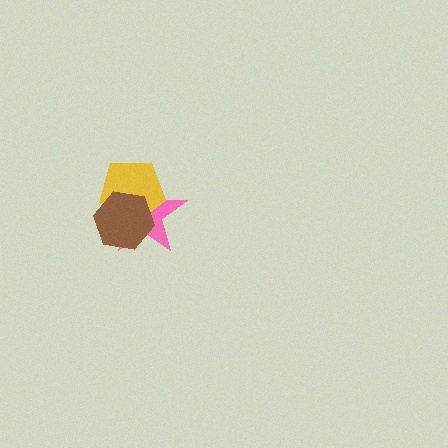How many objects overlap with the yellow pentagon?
2 objects overlap with the yellow pentagon.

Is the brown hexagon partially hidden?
No, no other shape covers it.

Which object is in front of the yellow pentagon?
The brown hexagon is in front of the yellow pentagon.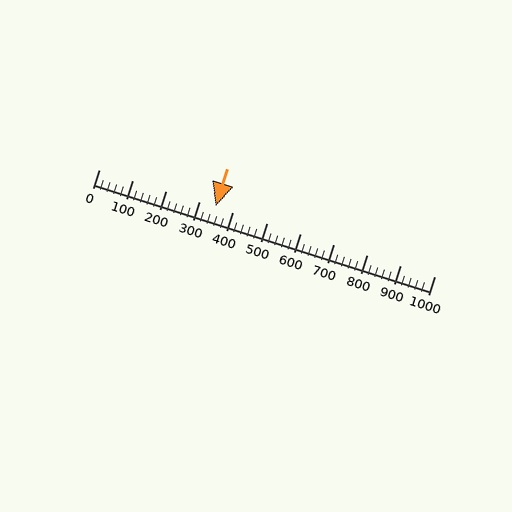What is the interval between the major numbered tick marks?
The major tick marks are spaced 100 units apart.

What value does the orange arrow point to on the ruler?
The orange arrow points to approximately 349.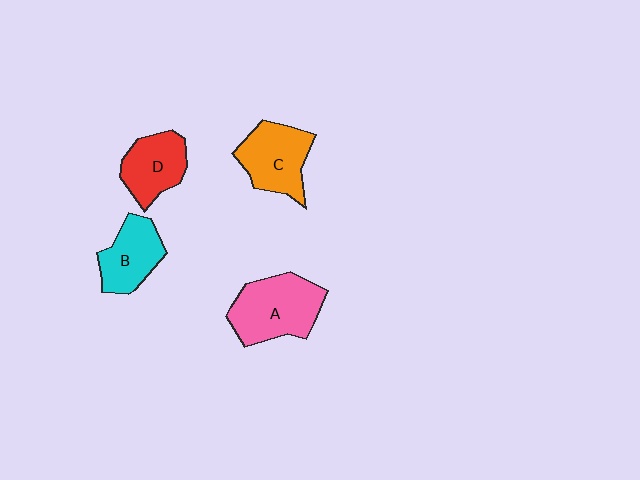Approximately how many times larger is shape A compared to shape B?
Approximately 1.4 times.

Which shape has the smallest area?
Shape B (cyan).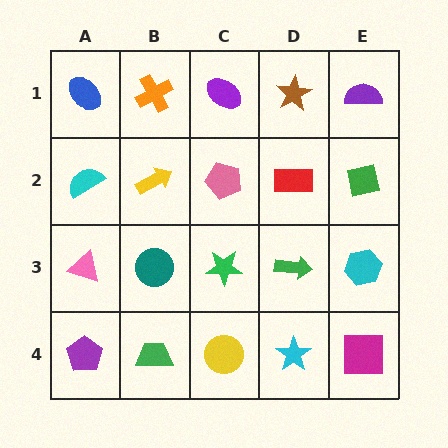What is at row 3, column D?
A green arrow.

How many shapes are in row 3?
5 shapes.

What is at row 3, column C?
A green star.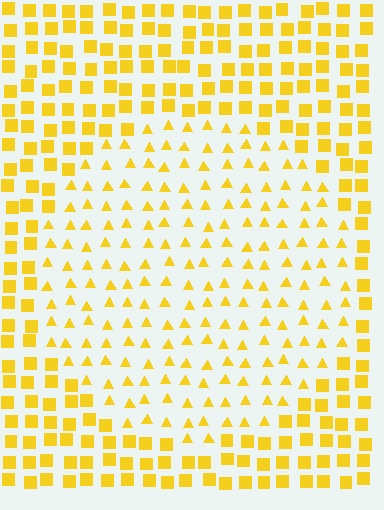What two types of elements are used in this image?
The image uses triangles inside the circle region and squares outside it.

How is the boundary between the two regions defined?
The boundary is defined by a change in element shape: triangles inside vs. squares outside. All elements share the same color and spacing.